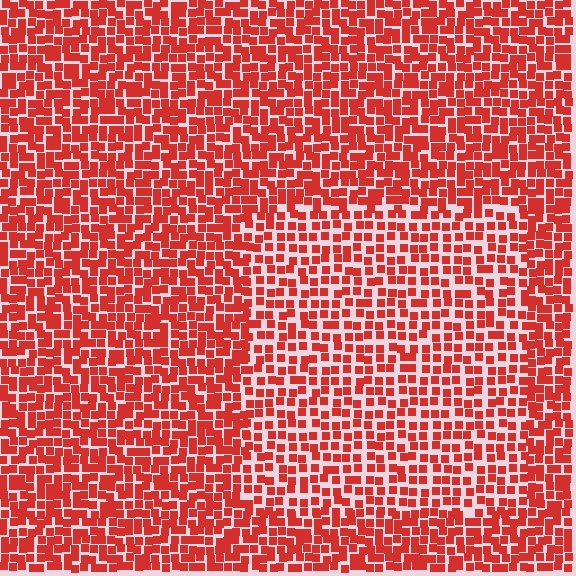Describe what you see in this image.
The image contains small red elements arranged at two different densities. A rectangle-shaped region is visible where the elements are less densely packed than the surrounding area.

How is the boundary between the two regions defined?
The boundary is defined by a change in element density (approximately 1.5x ratio). All elements are the same color, size, and shape.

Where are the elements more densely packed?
The elements are more densely packed outside the rectangle boundary.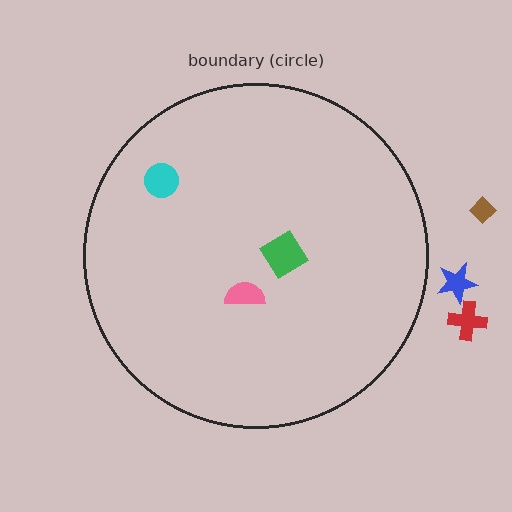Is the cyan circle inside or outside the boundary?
Inside.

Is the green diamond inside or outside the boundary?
Inside.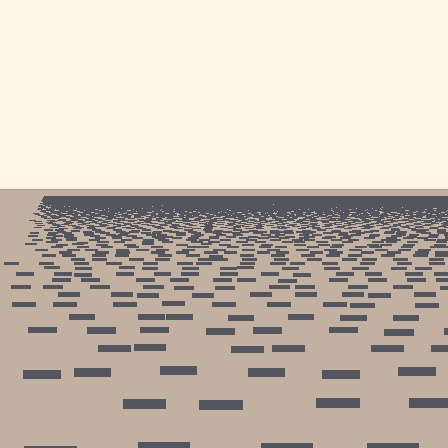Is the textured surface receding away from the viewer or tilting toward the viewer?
The surface is receding away from the viewer. Texture elements get smaller and denser toward the top.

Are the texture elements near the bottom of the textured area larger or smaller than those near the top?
Larger. Near the bottom, elements are closer to the viewer and appear at a bigger on-screen size.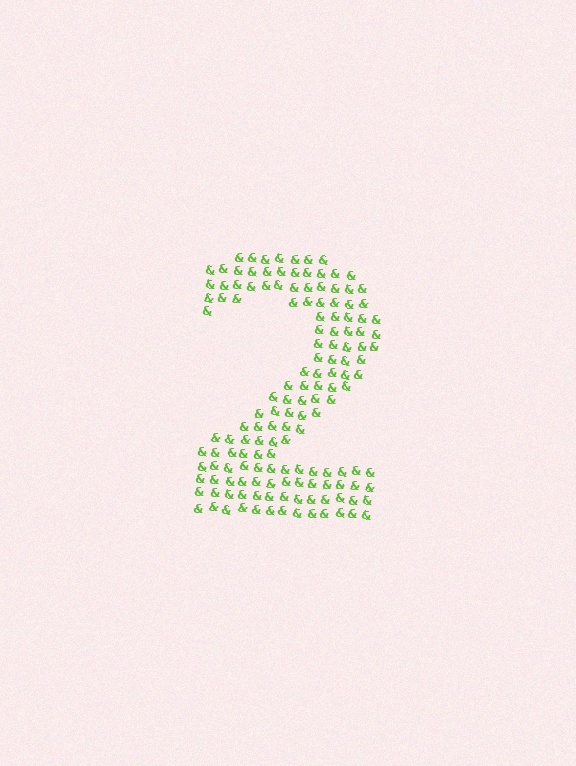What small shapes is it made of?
It is made of small ampersands.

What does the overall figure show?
The overall figure shows the digit 2.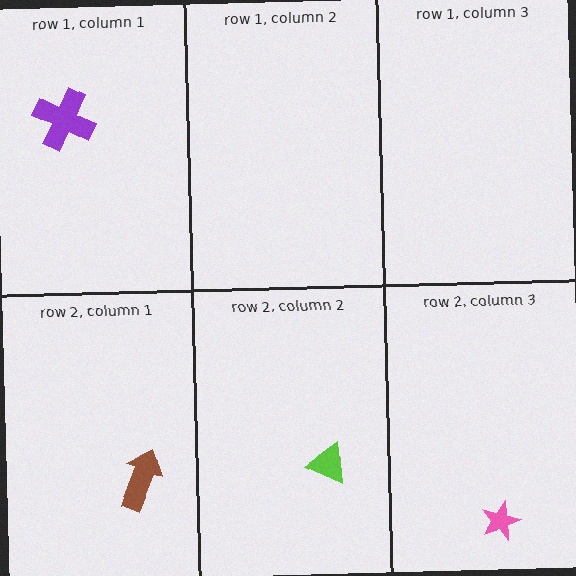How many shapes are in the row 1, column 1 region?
1.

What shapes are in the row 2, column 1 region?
The brown arrow.